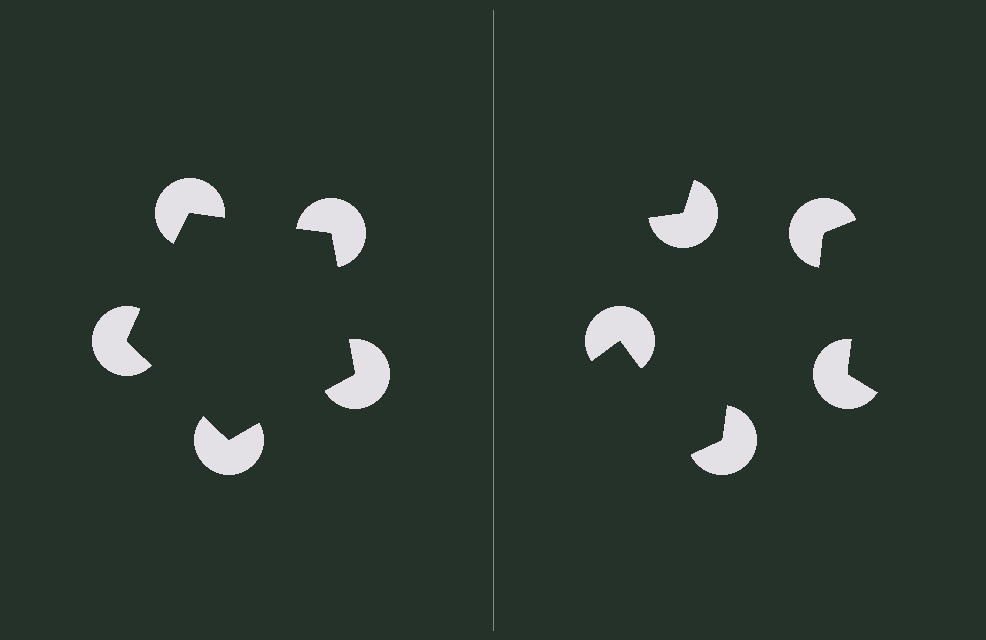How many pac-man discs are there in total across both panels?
10 — 5 on each side.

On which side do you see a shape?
An illusory pentagon appears on the left side. On the right side the wedge cuts are rotated, so no coherent shape forms.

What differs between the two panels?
The pac-man discs are positioned identically on both sides; only the wedge orientations differ. On the left they align to a pentagon; on the right they are misaligned.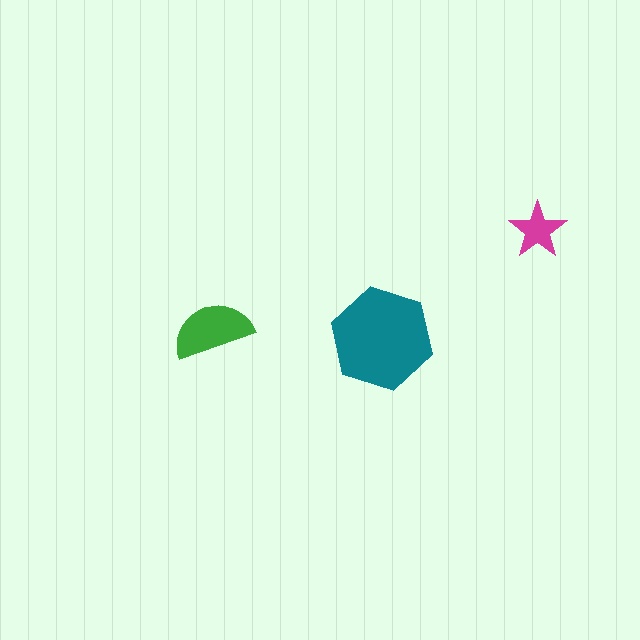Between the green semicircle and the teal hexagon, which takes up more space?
The teal hexagon.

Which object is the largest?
The teal hexagon.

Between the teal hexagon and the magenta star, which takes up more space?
The teal hexagon.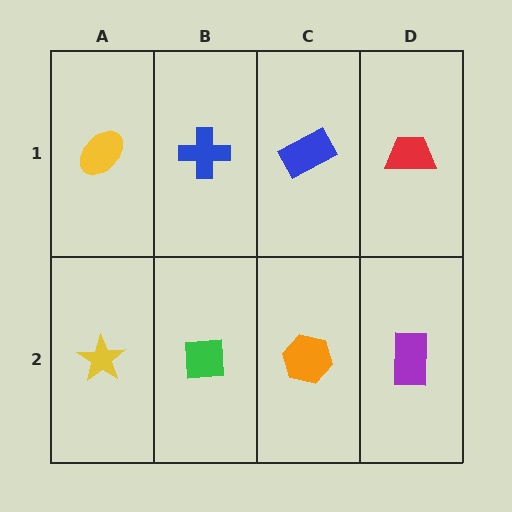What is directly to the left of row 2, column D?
An orange hexagon.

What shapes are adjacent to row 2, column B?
A blue cross (row 1, column B), a yellow star (row 2, column A), an orange hexagon (row 2, column C).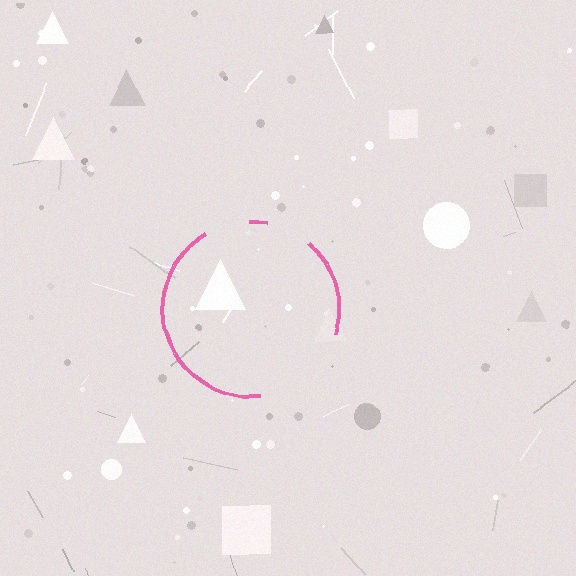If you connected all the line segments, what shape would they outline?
They would outline a circle.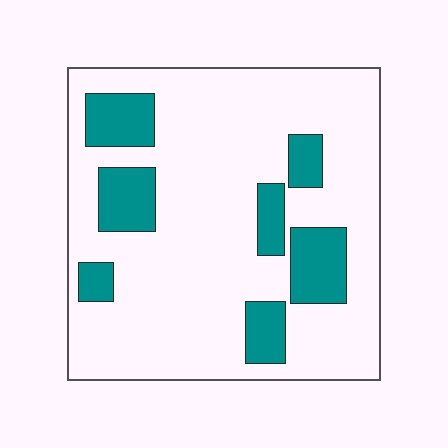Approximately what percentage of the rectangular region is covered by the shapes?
Approximately 20%.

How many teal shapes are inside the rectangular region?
7.